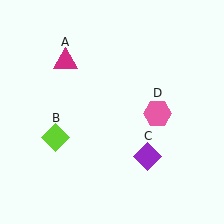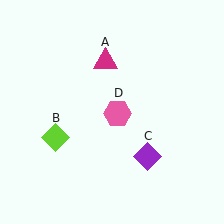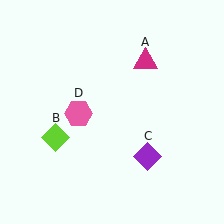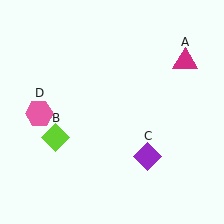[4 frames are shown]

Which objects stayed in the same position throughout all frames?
Lime diamond (object B) and purple diamond (object C) remained stationary.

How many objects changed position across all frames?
2 objects changed position: magenta triangle (object A), pink hexagon (object D).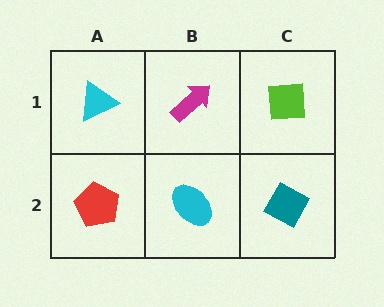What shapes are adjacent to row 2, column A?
A cyan triangle (row 1, column A), a cyan ellipse (row 2, column B).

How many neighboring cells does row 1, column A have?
2.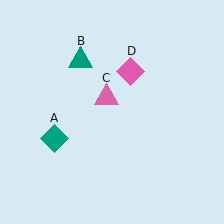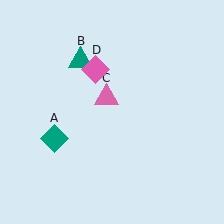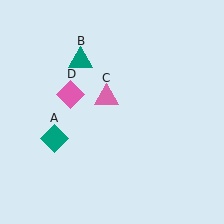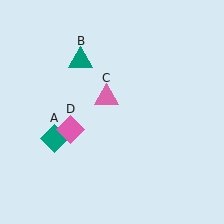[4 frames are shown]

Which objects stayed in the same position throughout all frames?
Teal diamond (object A) and teal triangle (object B) and pink triangle (object C) remained stationary.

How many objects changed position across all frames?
1 object changed position: pink diamond (object D).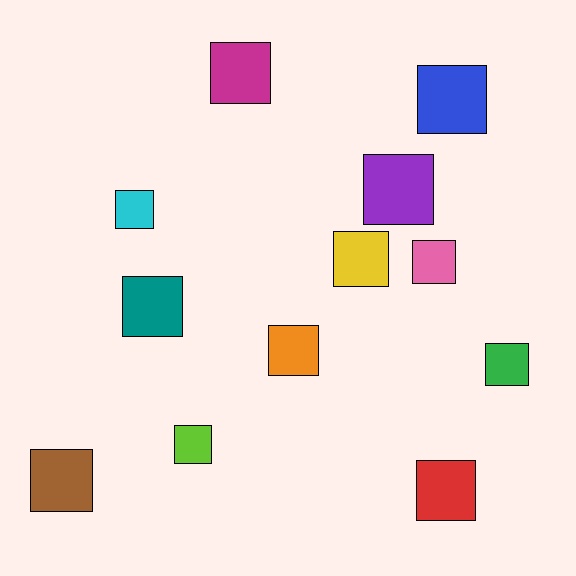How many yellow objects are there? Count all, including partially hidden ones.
There is 1 yellow object.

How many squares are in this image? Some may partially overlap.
There are 12 squares.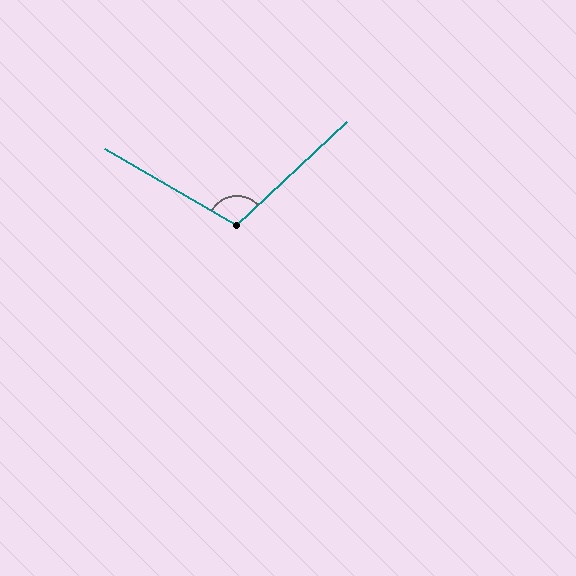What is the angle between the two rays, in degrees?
Approximately 107 degrees.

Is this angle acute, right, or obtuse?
It is obtuse.